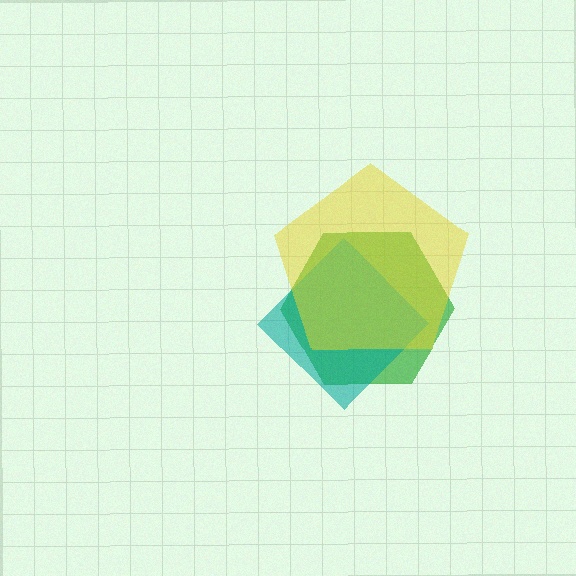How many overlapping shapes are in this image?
There are 3 overlapping shapes in the image.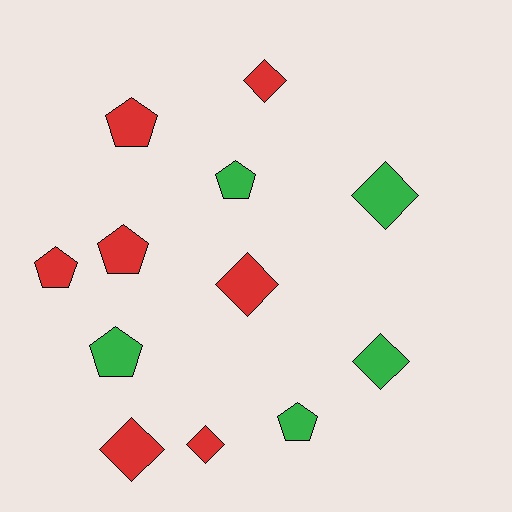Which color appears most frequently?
Red, with 7 objects.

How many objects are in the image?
There are 12 objects.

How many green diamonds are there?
There are 2 green diamonds.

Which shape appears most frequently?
Diamond, with 6 objects.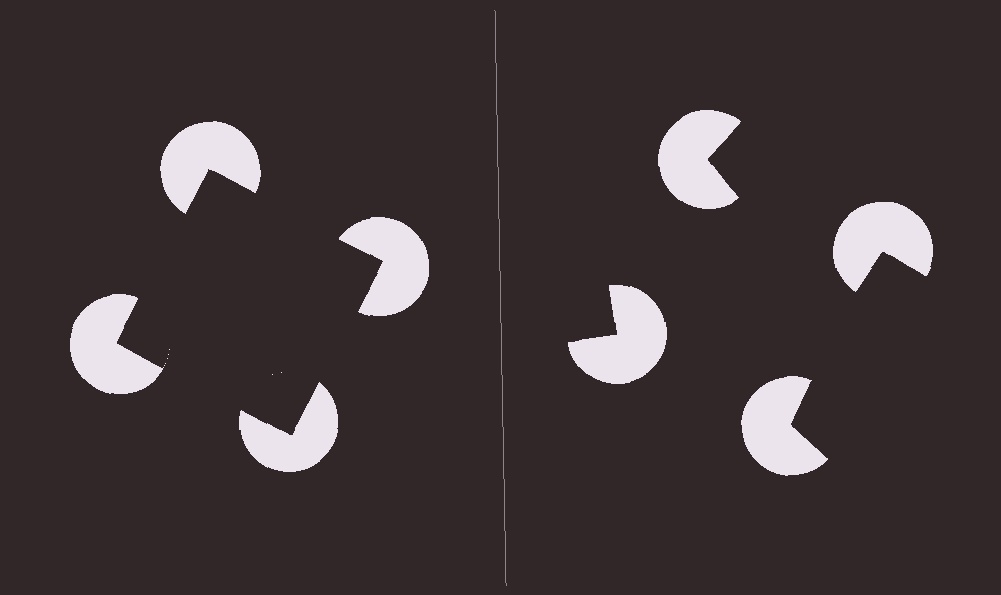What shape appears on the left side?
An illusory square.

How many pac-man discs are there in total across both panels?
8 — 4 on each side.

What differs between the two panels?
The pac-man discs are positioned identically on both sides; only the wedge orientations differ. On the left they align to a square; on the right they are misaligned.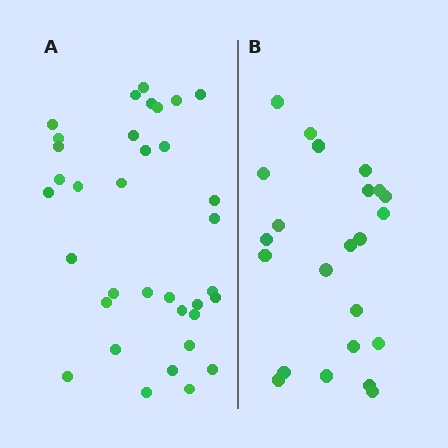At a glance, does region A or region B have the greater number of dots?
Region A (the left region) has more dots.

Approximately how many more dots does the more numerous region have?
Region A has roughly 12 or so more dots than region B.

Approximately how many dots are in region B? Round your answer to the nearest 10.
About 20 dots. (The exact count is 23, which rounds to 20.)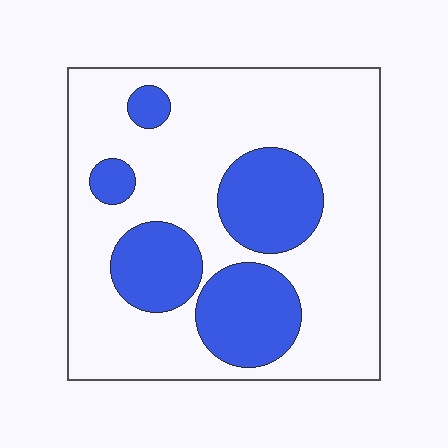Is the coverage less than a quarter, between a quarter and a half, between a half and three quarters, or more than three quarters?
Between a quarter and a half.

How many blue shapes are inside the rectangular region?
5.